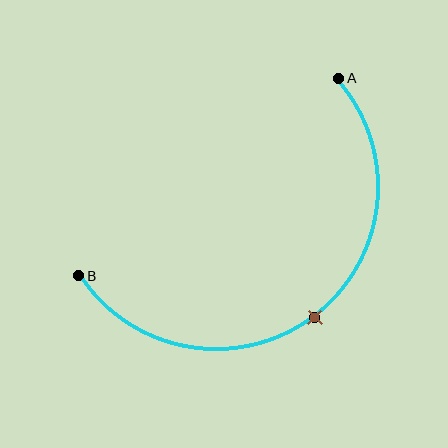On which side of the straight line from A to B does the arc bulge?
The arc bulges below and to the right of the straight line connecting A and B.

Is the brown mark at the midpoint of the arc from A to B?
Yes. The brown mark lies on the arc at equal arc-length from both A and B — it is the arc midpoint.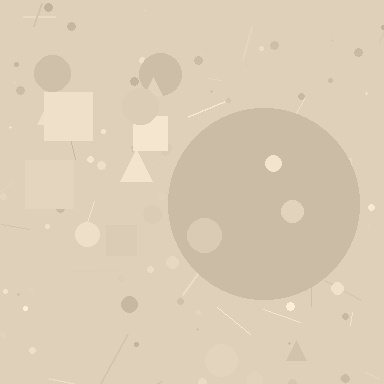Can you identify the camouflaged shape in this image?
The camouflaged shape is a circle.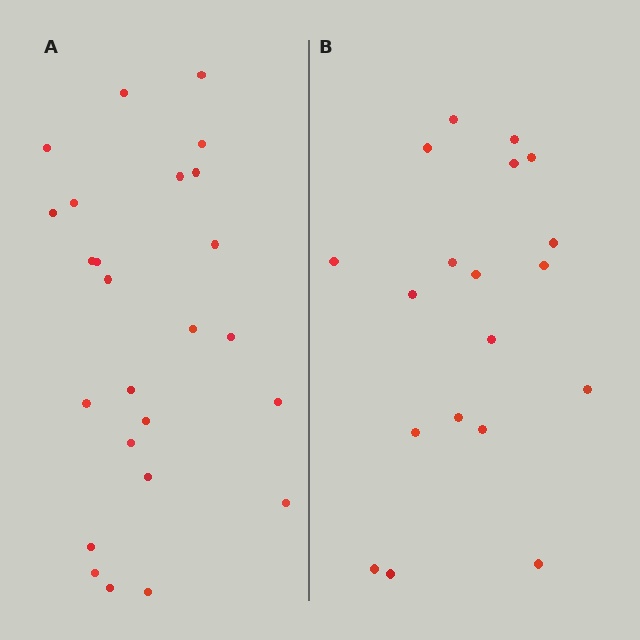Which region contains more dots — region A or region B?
Region A (the left region) has more dots.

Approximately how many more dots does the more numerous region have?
Region A has about 6 more dots than region B.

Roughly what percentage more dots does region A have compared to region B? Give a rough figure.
About 30% more.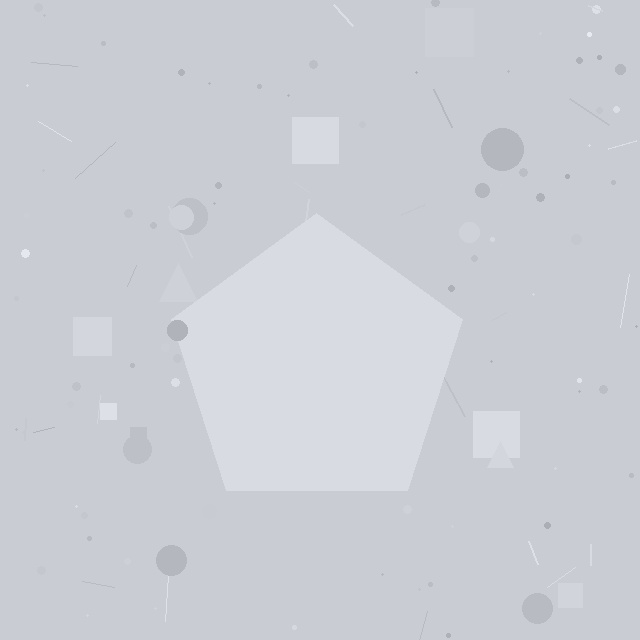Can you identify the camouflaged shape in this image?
The camouflaged shape is a pentagon.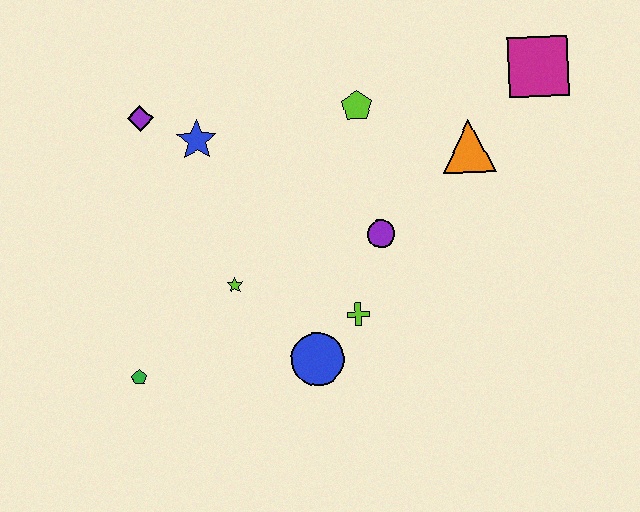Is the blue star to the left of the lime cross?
Yes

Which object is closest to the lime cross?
The blue circle is closest to the lime cross.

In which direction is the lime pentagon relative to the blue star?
The lime pentagon is to the right of the blue star.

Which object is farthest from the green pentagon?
The magenta square is farthest from the green pentagon.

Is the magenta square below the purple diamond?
No